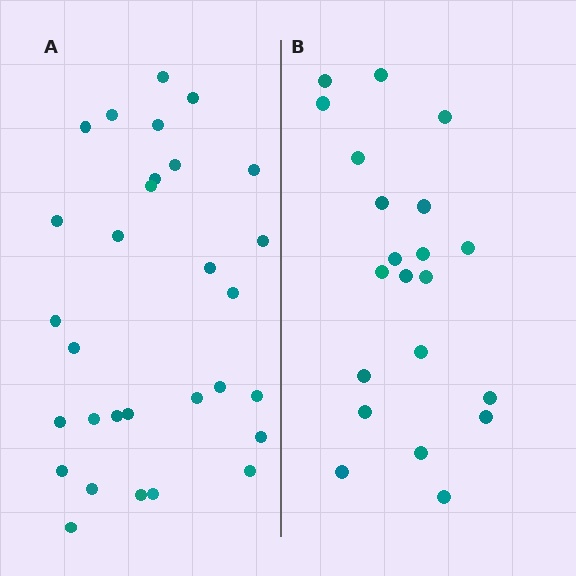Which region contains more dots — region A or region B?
Region A (the left region) has more dots.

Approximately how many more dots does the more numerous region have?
Region A has roughly 8 or so more dots than region B.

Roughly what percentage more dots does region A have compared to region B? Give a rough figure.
About 45% more.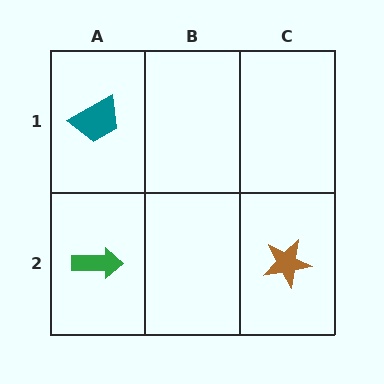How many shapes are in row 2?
2 shapes.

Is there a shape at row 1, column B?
No, that cell is empty.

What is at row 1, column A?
A teal trapezoid.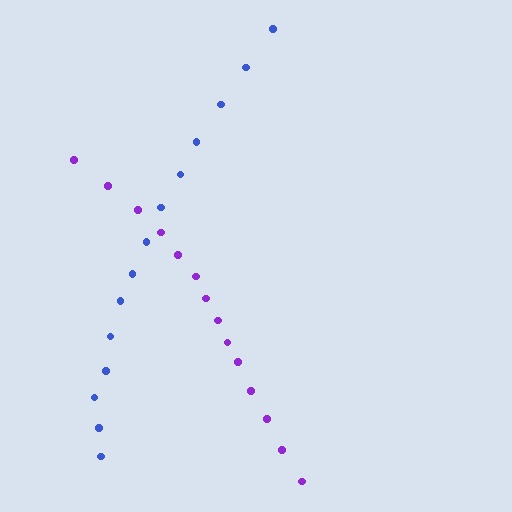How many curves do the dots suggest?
There are 2 distinct paths.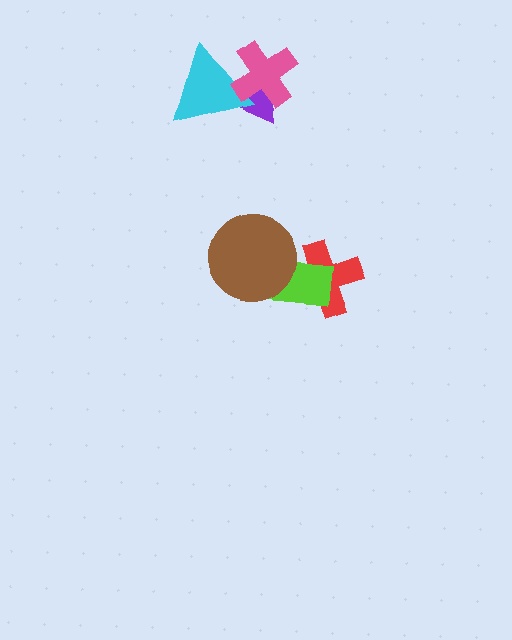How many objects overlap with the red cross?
1 object overlaps with the red cross.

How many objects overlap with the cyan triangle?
2 objects overlap with the cyan triangle.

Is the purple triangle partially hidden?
Yes, it is partially covered by another shape.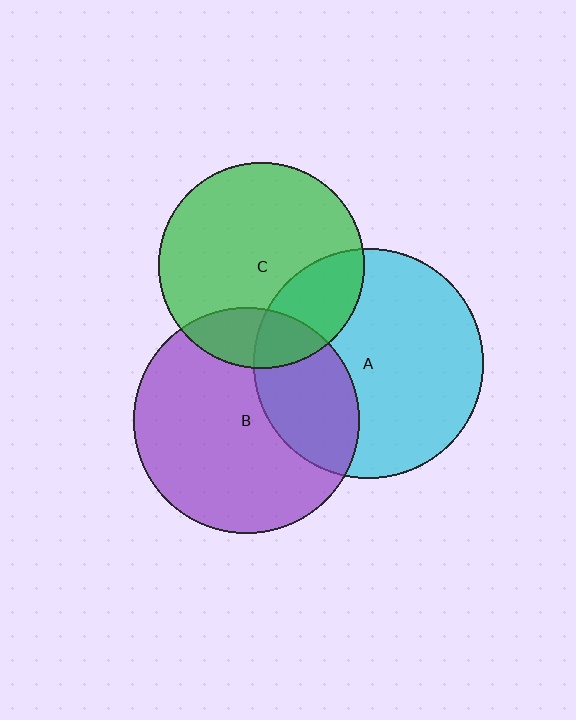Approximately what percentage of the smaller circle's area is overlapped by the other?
Approximately 30%.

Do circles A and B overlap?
Yes.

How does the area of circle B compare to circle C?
Approximately 1.2 times.